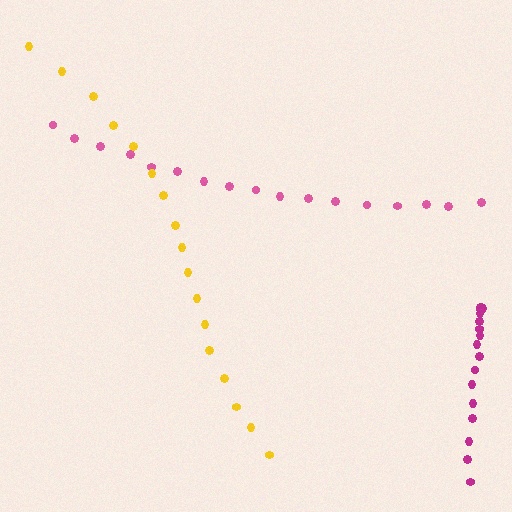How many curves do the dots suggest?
There are 3 distinct paths.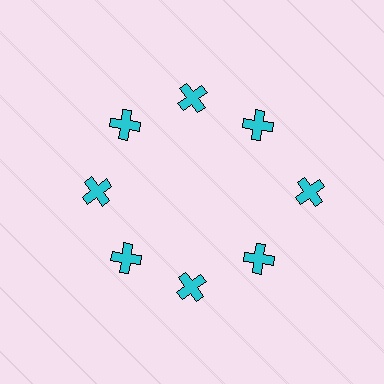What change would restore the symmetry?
The symmetry would be restored by moving it inward, back onto the ring so that all 8 crosses sit at equal angles and equal distance from the center.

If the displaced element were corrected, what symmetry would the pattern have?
It would have 8-fold rotational symmetry — the pattern would map onto itself every 45 degrees.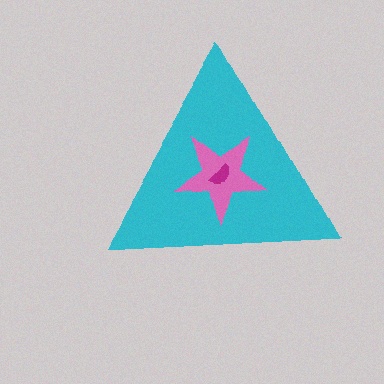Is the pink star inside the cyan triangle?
Yes.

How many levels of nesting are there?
3.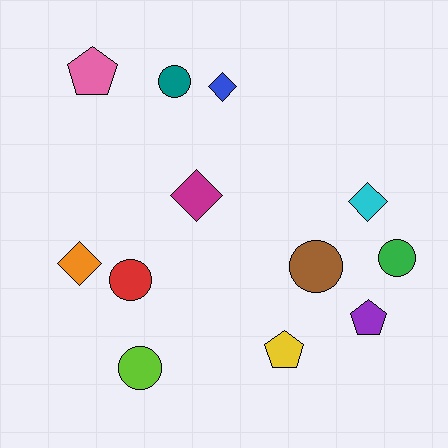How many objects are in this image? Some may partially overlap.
There are 12 objects.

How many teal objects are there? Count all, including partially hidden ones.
There is 1 teal object.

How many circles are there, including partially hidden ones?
There are 5 circles.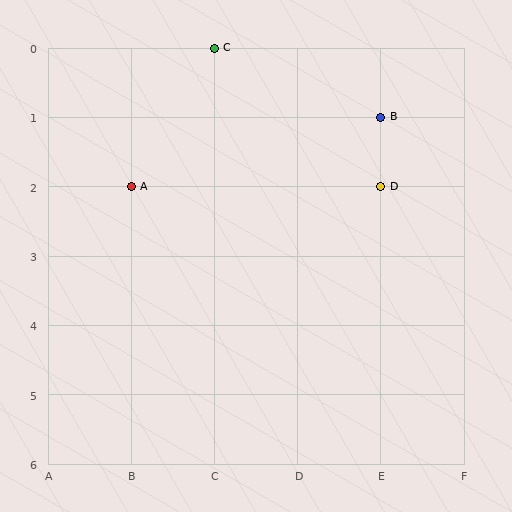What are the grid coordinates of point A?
Point A is at grid coordinates (B, 2).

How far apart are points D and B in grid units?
Points D and B are 1 row apart.